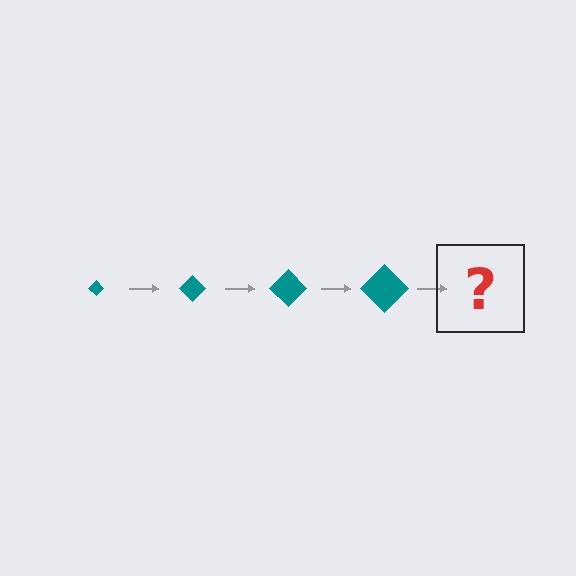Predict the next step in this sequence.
The next step is a teal diamond, larger than the previous one.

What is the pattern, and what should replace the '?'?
The pattern is that the diamond gets progressively larger each step. The '?' should be a teal diamond, larger than the previous one.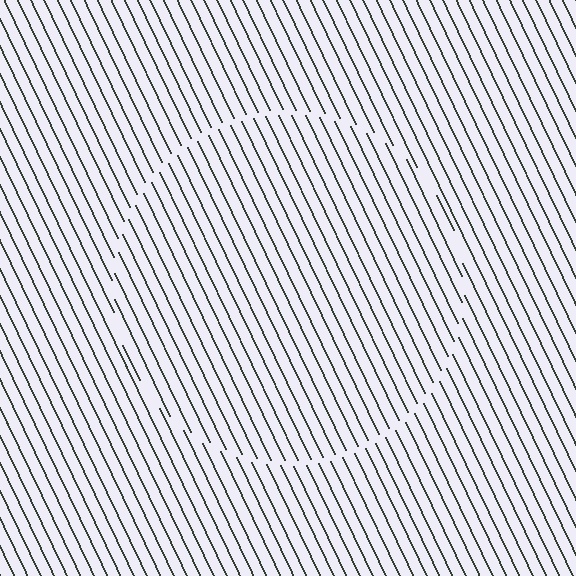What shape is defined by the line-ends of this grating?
An illusory circle. The interior of the shape contains the same grating, shifted by half a period — the contour is defined by the phase discontinuity where line-ends from the inner and outer gratings abut.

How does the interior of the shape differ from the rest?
The interior of the shape contains the same grating, shifted by half a period — the contour is defined by the phase discontinuity where line-ends from the inner and outer gratings abut.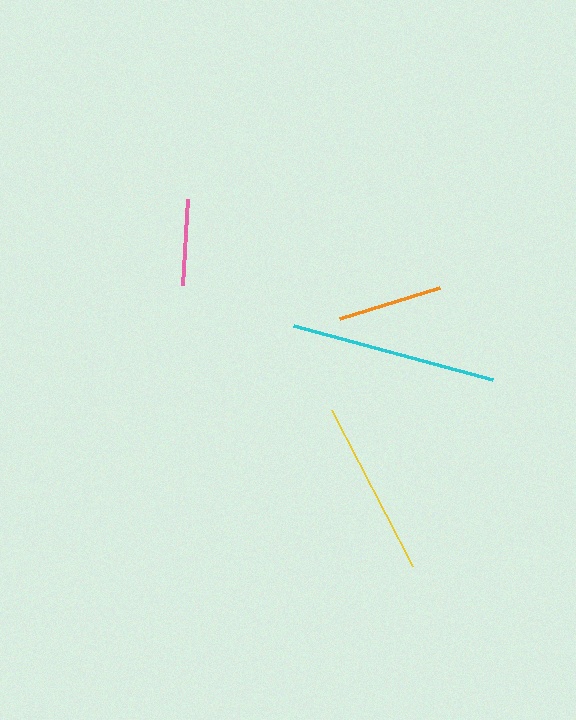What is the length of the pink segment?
The pink segment is approximately 86 pixels long.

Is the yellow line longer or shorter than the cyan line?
The cyan line is longer than the yellow line.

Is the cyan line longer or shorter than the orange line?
The cyan line is longer than the orange line.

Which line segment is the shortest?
The pink line is the shortest at approximately 86 pixels.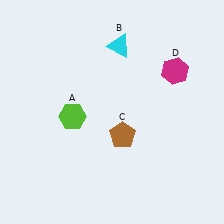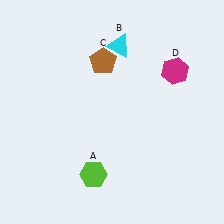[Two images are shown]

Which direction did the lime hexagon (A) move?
The lime hexagon (A) moved down.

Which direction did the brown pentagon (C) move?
The brown pentagon (C) moved up.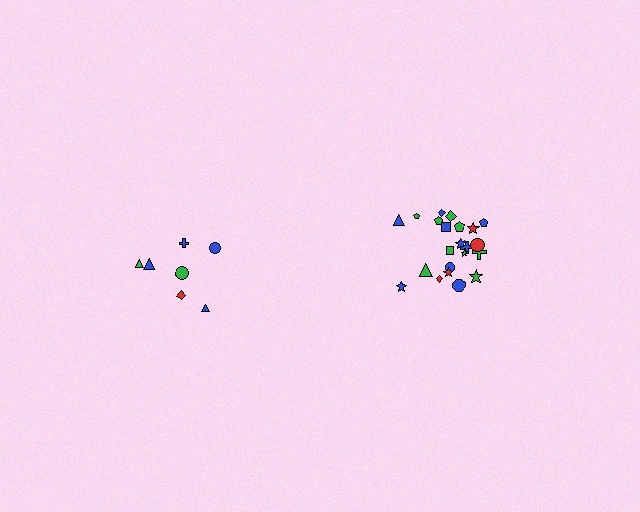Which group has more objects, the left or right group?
The right group.